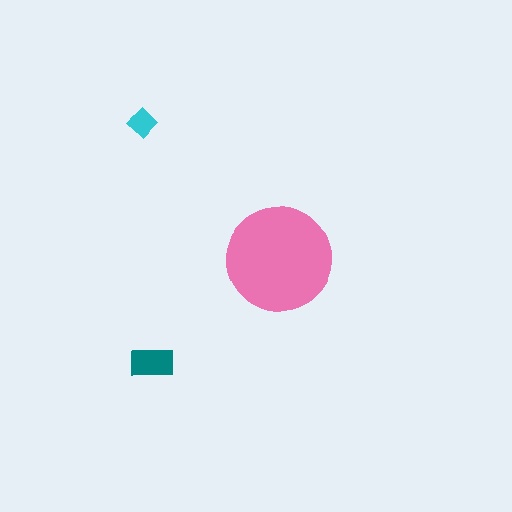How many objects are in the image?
There are 3 objects in the image.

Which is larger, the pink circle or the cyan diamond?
The pink circle.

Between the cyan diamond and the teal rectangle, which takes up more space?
The teal rectangle.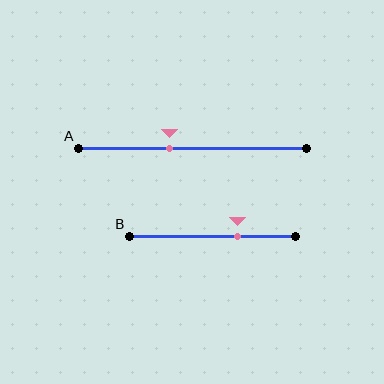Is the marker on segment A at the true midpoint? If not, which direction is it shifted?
No, the marker on segment A is shifted to the left by about 10% of the segment length.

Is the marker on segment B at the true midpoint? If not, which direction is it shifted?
No, the marker on segment B is shifted to the right by about 15% of the segment length.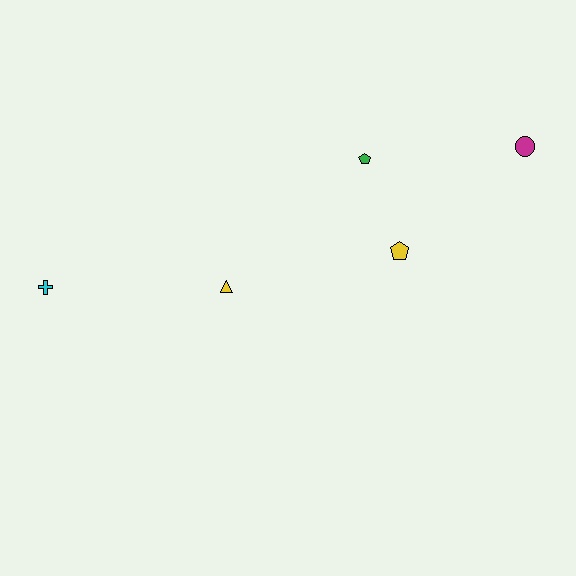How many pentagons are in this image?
There are 2 pentagons.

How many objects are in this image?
There are 5 objects.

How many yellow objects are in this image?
There are 2 yellow objects.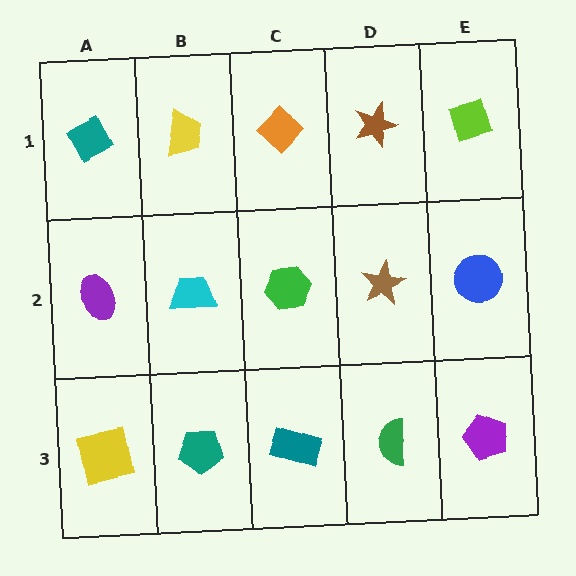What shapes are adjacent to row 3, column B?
A cyan trapezoid (row 2, column B), a yellow square (row 3, column A), a teal rectangle (row 3, column C).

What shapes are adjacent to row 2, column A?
A teal diamond (row 1, column A), a yellow square (row 3, column A), a cyan trapezoid (row 2, column B).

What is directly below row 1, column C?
A green hexagon.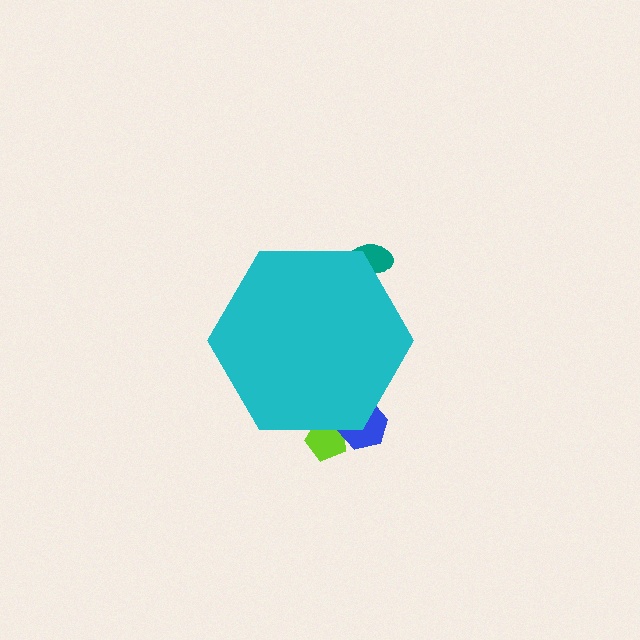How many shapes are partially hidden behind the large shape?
3 shapes are partially hidden.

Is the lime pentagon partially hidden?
Yes, the lime pentagon is partially hidden behind the cyan hexagon.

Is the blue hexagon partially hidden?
Yes, the blue hexagon is partially hidden behind the cyan hexagon.